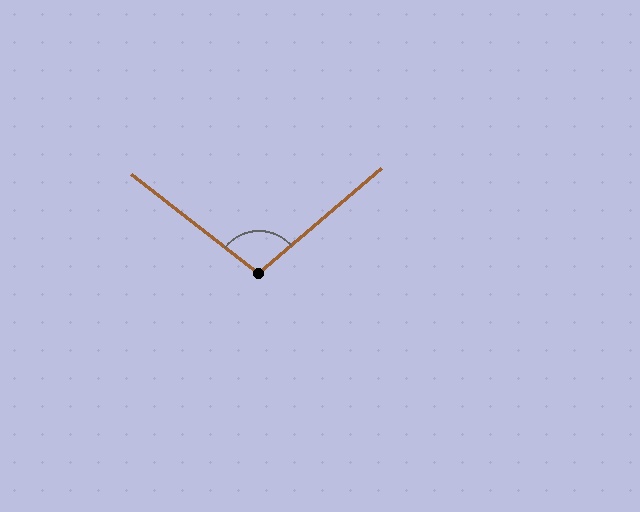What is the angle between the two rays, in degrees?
Approximately 101 degrees.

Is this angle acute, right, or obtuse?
It is obtuse.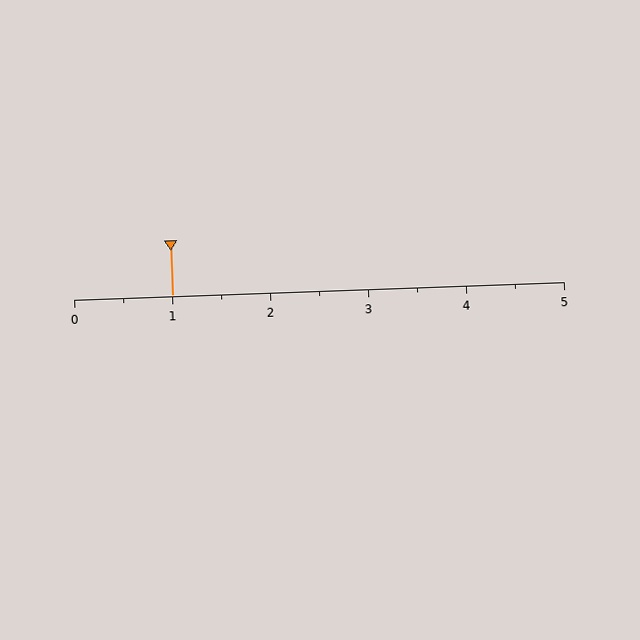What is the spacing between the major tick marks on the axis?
The major ticks are spaced 1 apart.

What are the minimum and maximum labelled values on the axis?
The axis runs from 0 to 5.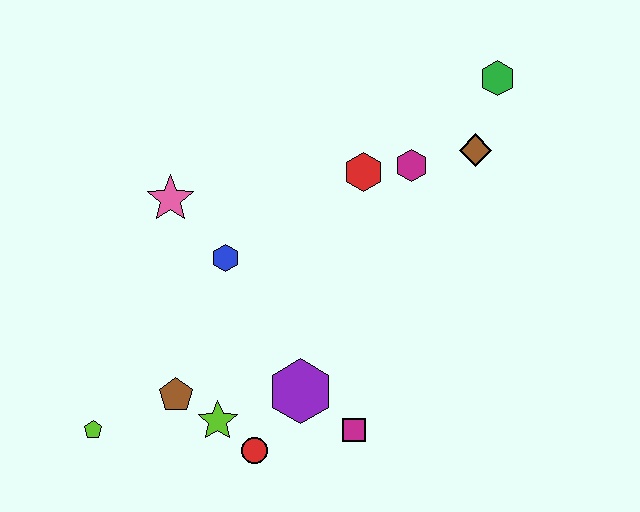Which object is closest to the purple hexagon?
The magenta square is closest to the purple hexagon.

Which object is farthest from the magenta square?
The green hexagon is farthest from the magenta square.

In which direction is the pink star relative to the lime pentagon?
The pink star is above the lime pentagon.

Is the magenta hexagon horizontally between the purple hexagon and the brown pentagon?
No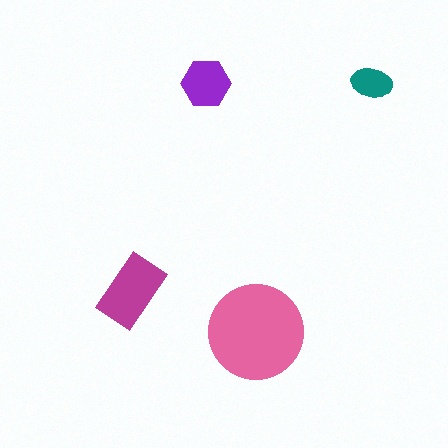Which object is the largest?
The pink circle.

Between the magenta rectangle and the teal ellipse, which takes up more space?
The magenta rectangle.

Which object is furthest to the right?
The teal ellipse is rightmost.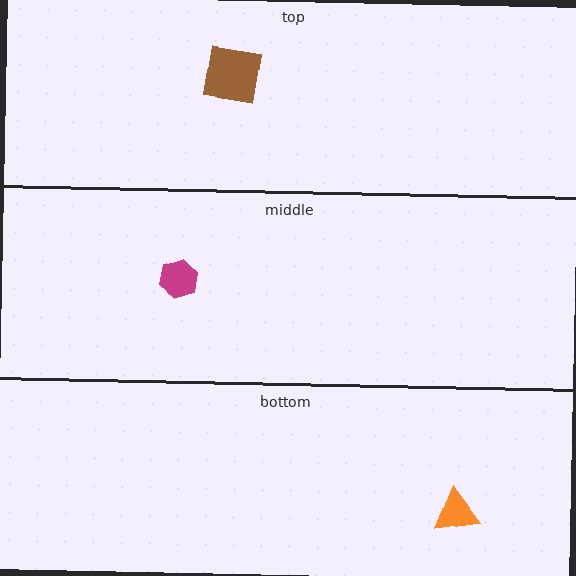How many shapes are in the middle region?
1.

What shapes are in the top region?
The brown square.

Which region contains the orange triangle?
The bottom region.